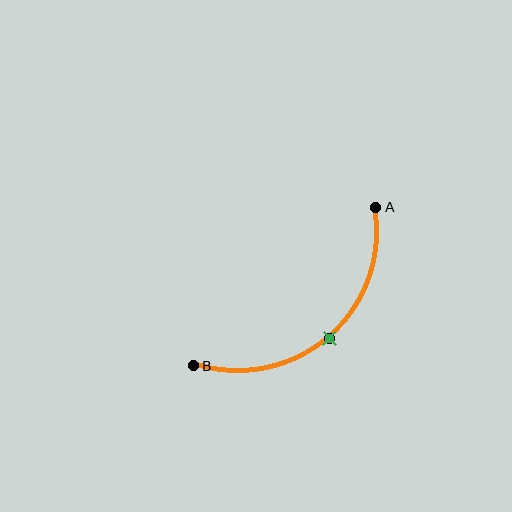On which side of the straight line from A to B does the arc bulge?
The arc bulges below and to the right of the straight line connecting A and B.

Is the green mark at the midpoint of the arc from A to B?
Yes. The green mark lies on the arc at equal arc-length from both A and B — it is the arc midpoint.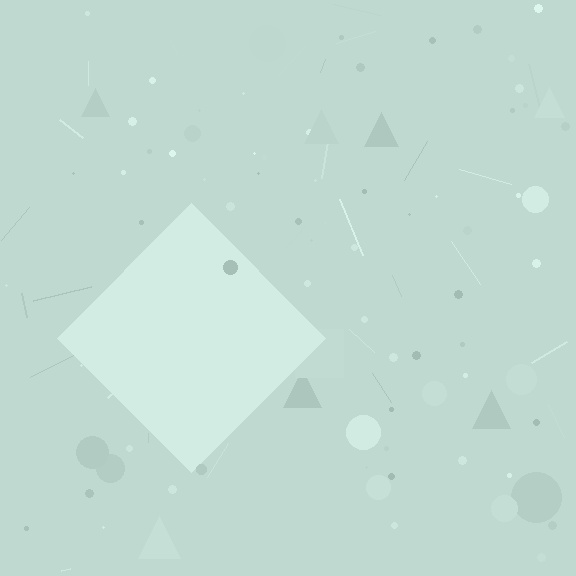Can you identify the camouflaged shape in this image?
The camouflaged shape is a diamond.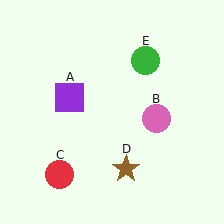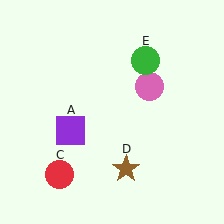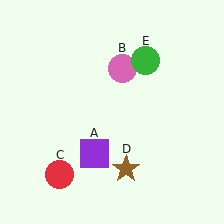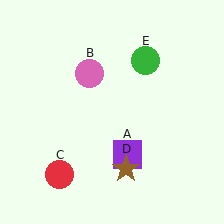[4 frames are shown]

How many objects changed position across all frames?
2 objects changed position: purple square (object A), pink circle (object B).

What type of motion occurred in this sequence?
The purple square (object A), pink circle (object B) rotated counterclockwise around the center of the scene.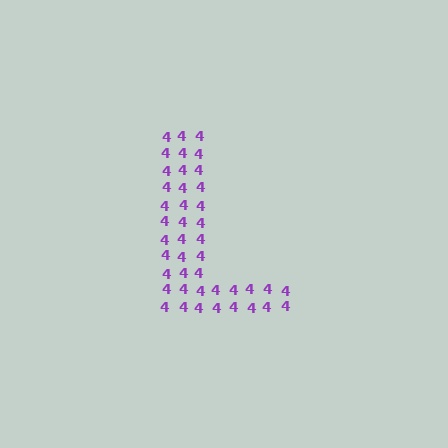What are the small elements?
The small elements are digit 4's.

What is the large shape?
The large shape is the letter L.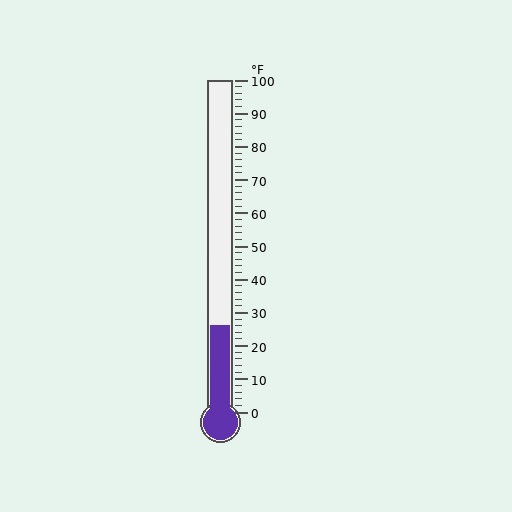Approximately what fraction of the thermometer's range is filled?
The thermometer is filled to approximately 25% of its range.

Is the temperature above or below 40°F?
The temperature is below 40°F.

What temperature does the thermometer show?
The thermometer shows approximately 26°F.